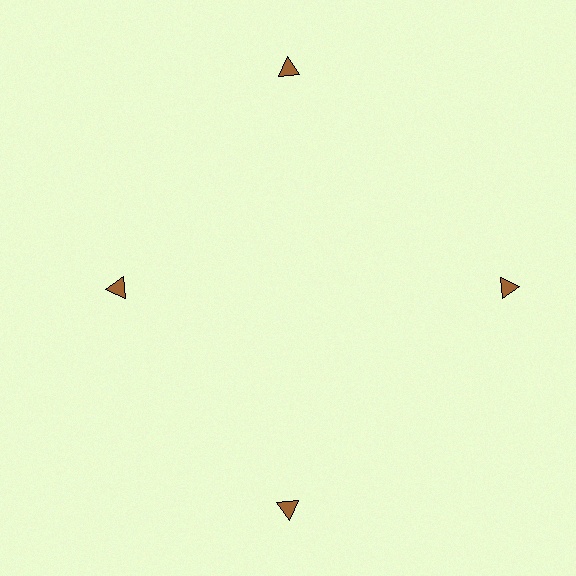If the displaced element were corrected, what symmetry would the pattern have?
It would have 4-fold rotational symmetry — the pattern would map onto itself every 90 degrees.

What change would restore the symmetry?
The symmetry would be restored by moving it outward, back onto the ring so that all 4 triangles sit at equal angles and equal distance from the center.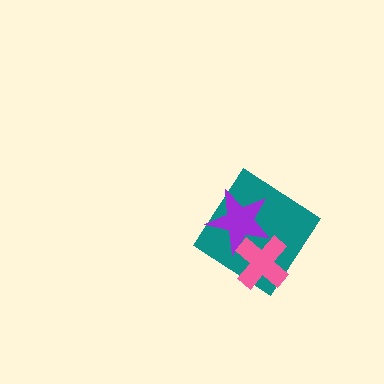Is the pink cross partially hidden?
No, no other shape covers it.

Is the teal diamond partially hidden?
Yes, it is partially covered by another shape.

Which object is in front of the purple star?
The pink cross is in front of the purple star.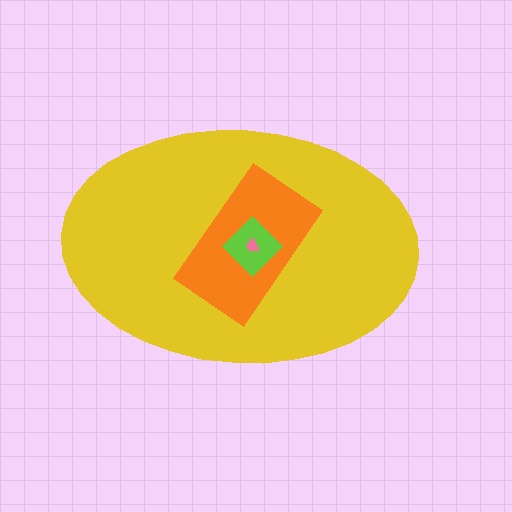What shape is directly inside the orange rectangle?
The lime diamond.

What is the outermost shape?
The yellow ellipse.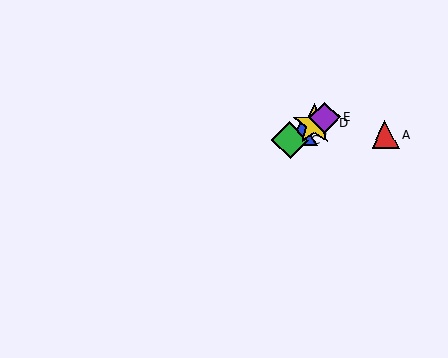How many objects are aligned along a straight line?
4 objects (B, C, D, E) are aligned along a straight line.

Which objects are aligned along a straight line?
Objects B, C, D, E are aligned along a straight line.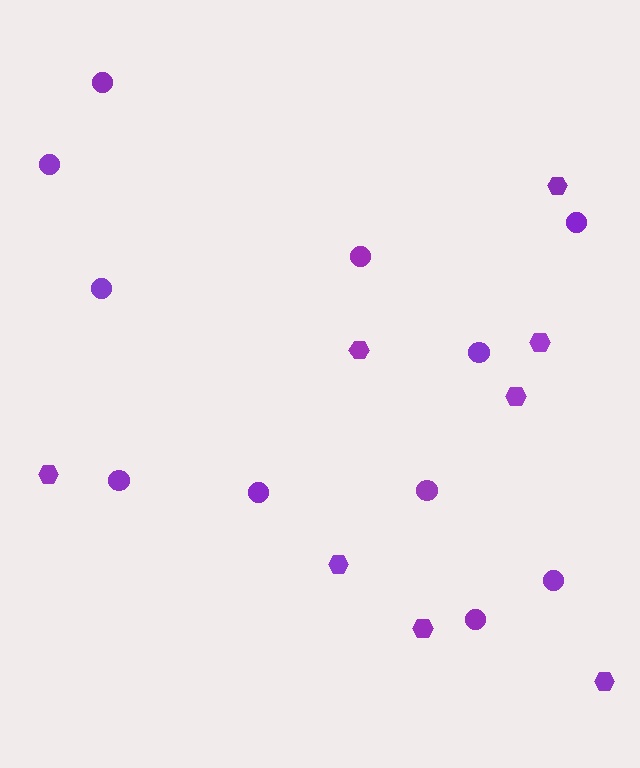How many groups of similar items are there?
There are 2 groups: one group of circles (11) and one group of hexagons (8).